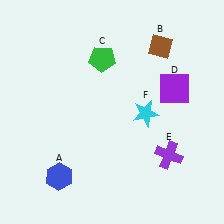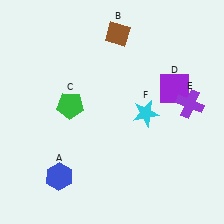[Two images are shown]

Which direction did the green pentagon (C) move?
The green pentagon (C) moved down.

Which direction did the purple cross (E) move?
The purple cross (E) moved up.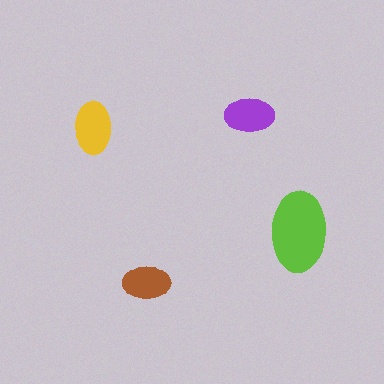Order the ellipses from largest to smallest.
the lime one, the yellow one, the purple one, the brown one.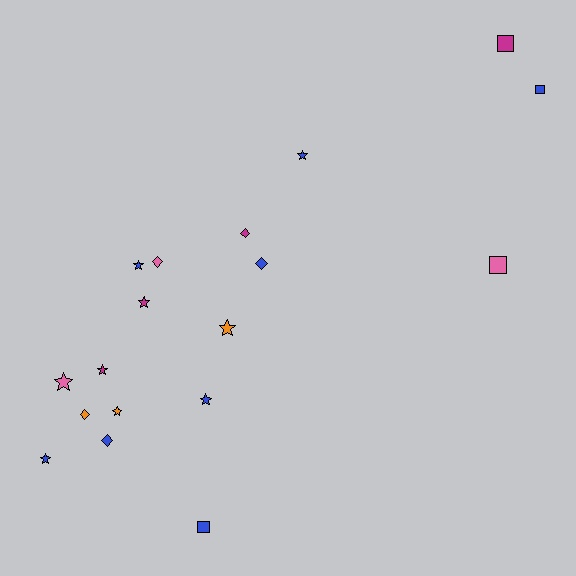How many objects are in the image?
There are 18 objects.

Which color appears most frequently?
Blue, with 8 objects.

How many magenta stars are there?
There are 2 magenta stars.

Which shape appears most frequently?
Star, with 9 objects.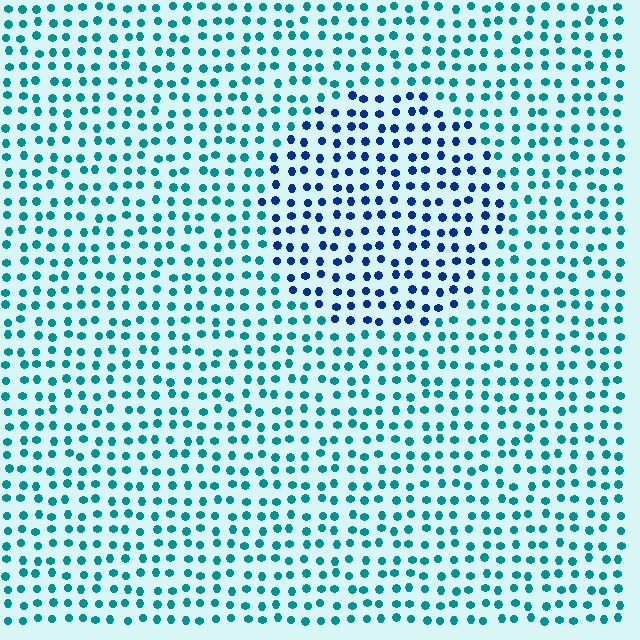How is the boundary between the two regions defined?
The boundary is defined purely by a slight shift in hue (about 41 degrees). Spacing, size, and orientation are identical on both sides.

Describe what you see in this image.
The image is filled with small teal elements in a uniform arrangement. A circle-shaped region is visible where the elements are tinted to a slightly different hue, forming a subtle color boundary.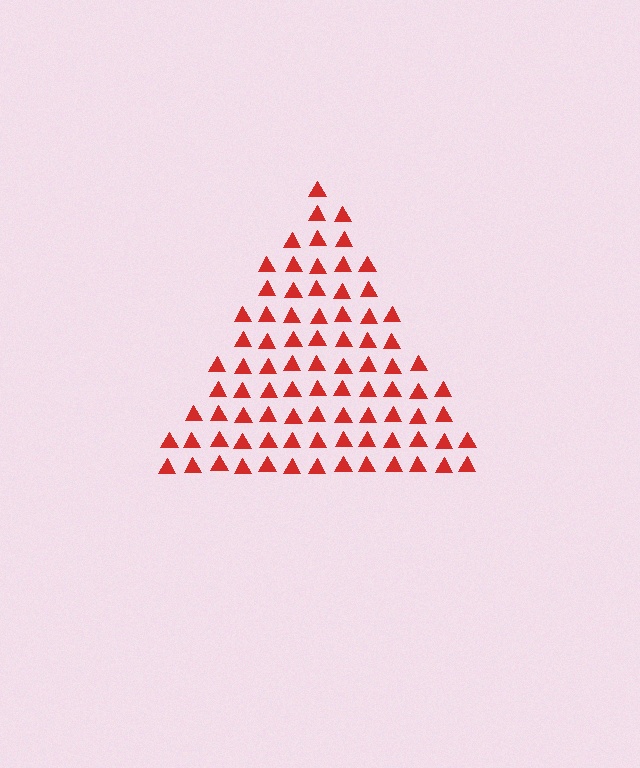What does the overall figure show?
The overall figure shows a triangle.